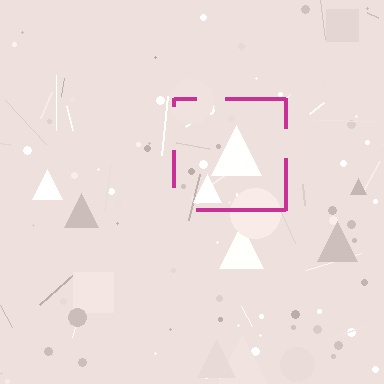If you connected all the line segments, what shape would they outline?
They would outline a square.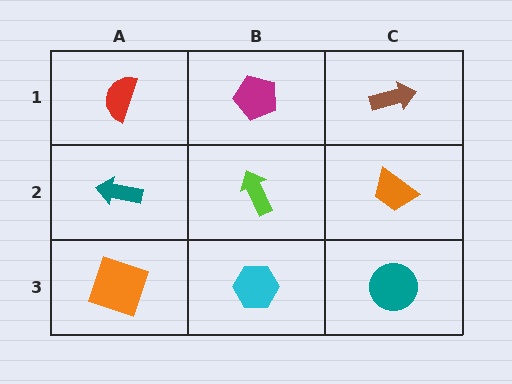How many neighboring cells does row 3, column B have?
3.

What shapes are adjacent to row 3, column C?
An orange trapezoid (row 2, column C), a cyan hexagon (row 3, column B).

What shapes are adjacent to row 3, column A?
A teal arrow (row 2, column A), a cyan hexagon (row 3, column B).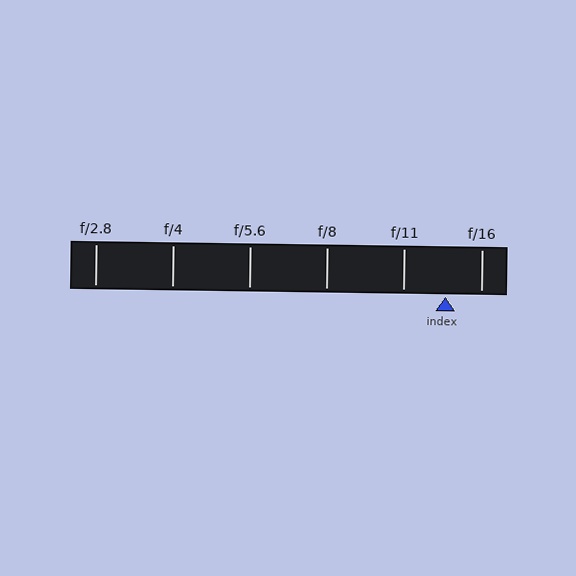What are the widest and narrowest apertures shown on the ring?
The widest aperture shown is f/2.8 and the narrowest is f/16.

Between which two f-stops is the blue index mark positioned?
The index mark is between f/11 and f/16.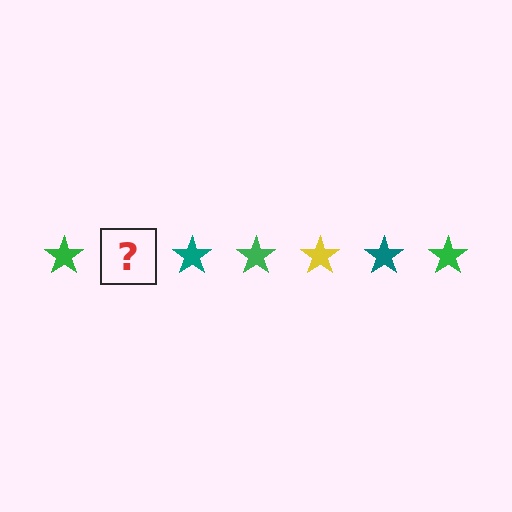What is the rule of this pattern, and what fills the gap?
The rule is that the pattern cycles through green, yellow, teal stars. The gap should be filled with a yellow star.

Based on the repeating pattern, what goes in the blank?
The blank should be a yellow star.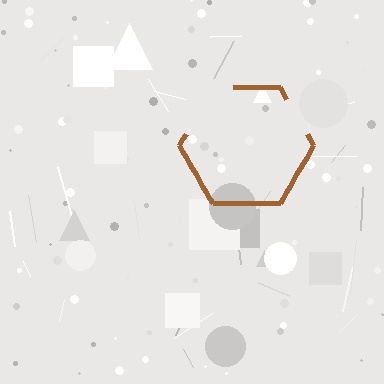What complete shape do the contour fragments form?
The contour fragments form a hexagon.